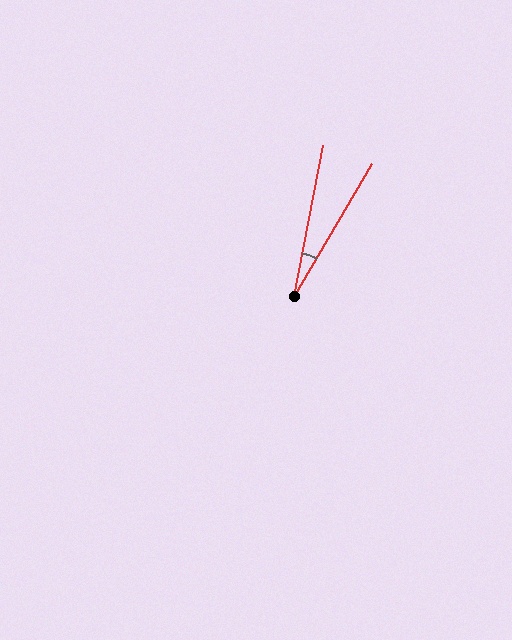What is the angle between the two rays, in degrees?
Approximately 20 degrees.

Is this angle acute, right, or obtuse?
It is acute.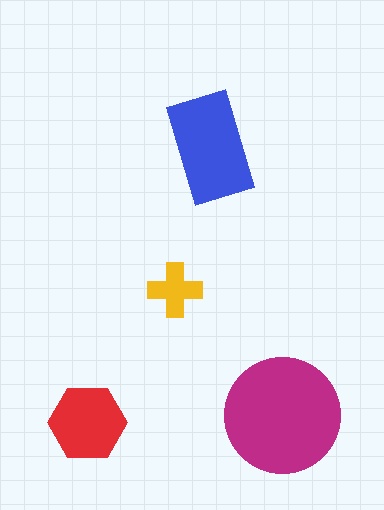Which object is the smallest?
The yellow cross.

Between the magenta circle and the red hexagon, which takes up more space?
The magenta circle.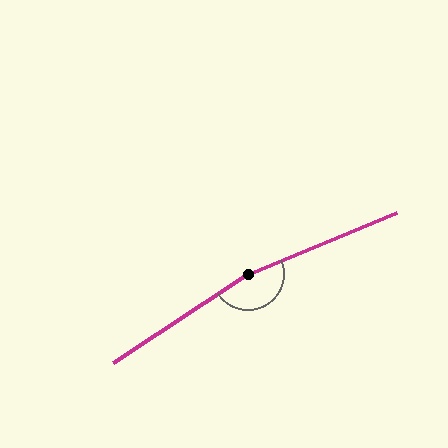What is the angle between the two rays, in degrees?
Approximately 169 degrees.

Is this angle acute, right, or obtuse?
It is obtuse.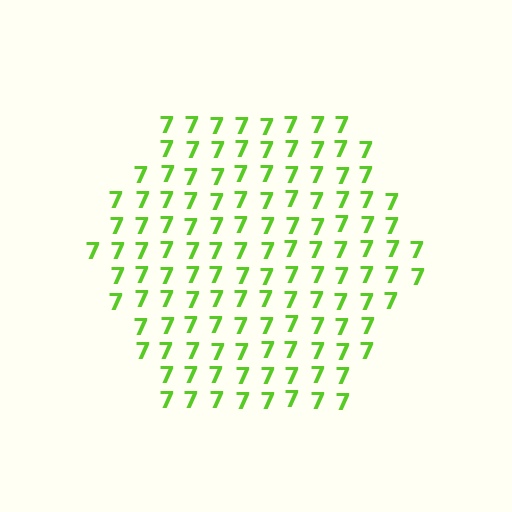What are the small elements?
The small elements are digit 7's.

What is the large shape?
The large shape is a hexagon.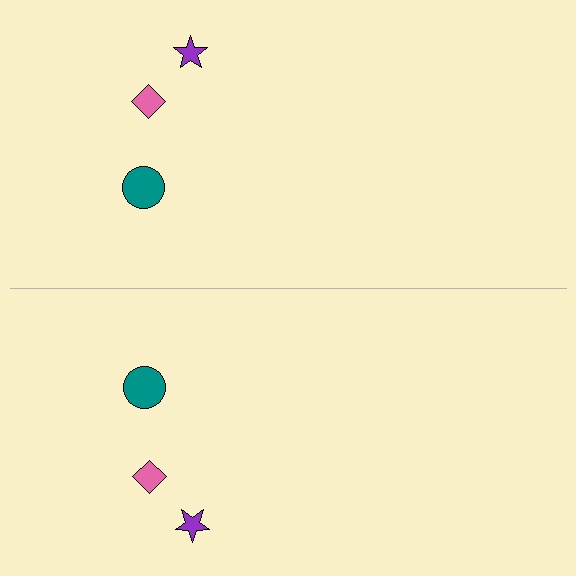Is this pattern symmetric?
Yes, this pattern has bilateral (reflection) symmetry.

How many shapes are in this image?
There are 6 shapes in this image.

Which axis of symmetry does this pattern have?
The pattern has a horizontal axis of symmetry running through the center of the image.